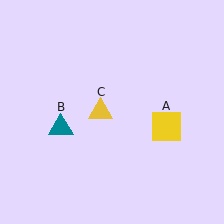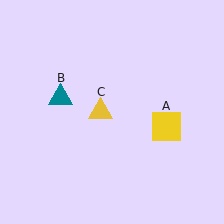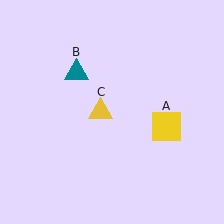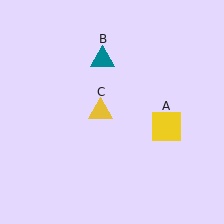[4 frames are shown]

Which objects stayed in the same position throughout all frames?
Yellow square (object A) and yellow triangle (object C) remained stationary.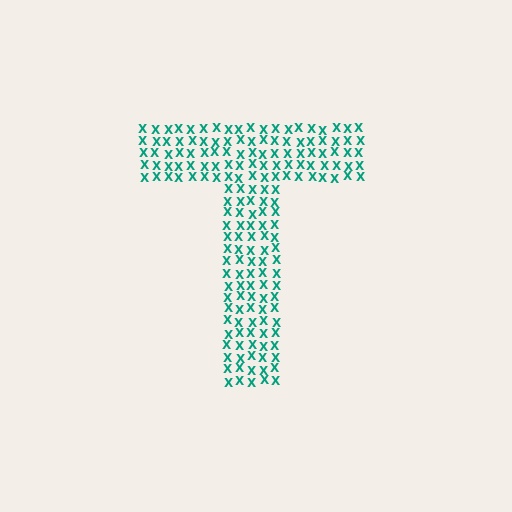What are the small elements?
The small elements are letter X's.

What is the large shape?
The large shape is the letter T.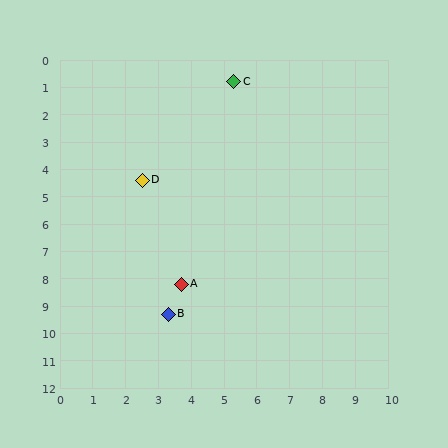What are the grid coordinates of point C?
Point C is at approximately (5.3, 0.8).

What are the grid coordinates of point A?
Point A is at approximately (3.7, 8.2).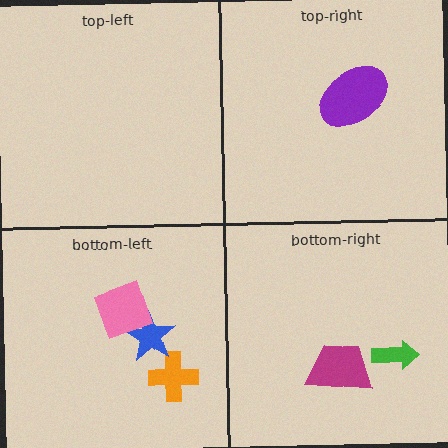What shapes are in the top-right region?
The purple ellipse.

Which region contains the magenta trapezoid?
The bottom-right region.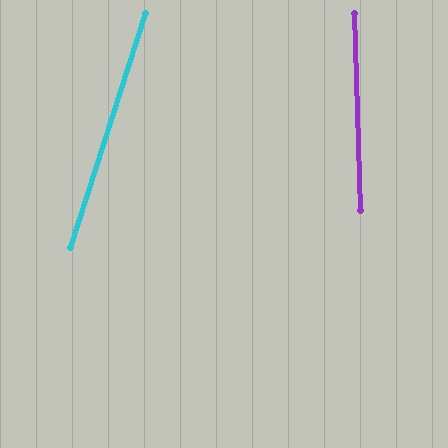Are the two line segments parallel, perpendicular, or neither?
Neither parallel nor perpendicular — they differ by about 19°.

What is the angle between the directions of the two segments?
Approximately 19 degrees.